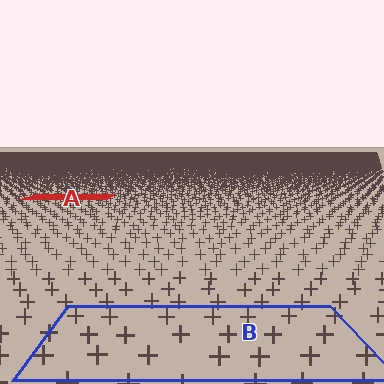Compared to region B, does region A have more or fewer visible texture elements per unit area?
Region A has more texture elements per unit area — they are packed more densely because it is farther away.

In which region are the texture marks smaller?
The texture marks are smaller in region A, because it is farther away.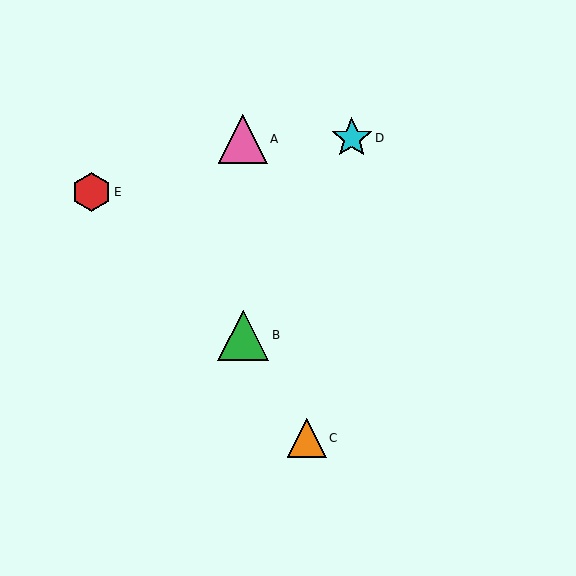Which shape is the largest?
The green triangle (labeled B) is the largest.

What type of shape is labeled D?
Shape D is a cyan star.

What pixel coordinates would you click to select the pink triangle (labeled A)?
Click at (243, 139) to select the pink triangle A.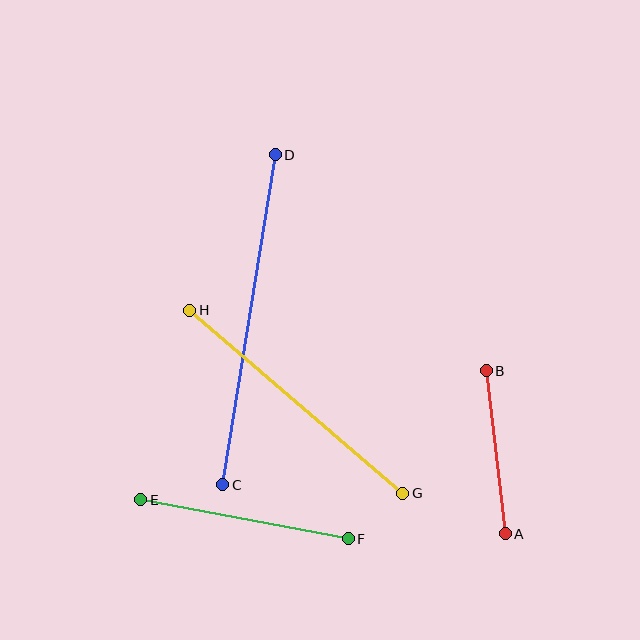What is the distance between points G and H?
The distance is approximately 281 pixels.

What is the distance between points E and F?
The distance is approximately 211 pixels.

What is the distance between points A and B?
The distance is approximately 164 pixels.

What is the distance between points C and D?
The distance is approximately 334 pixels.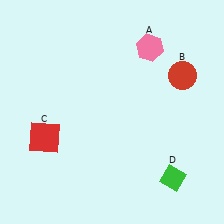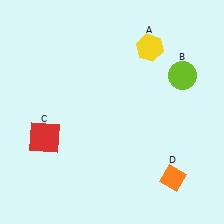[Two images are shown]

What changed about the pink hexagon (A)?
In Image 1, A is pink. In Image 2, it changed to yellow.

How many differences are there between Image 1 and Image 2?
There are 3 differences between the two images.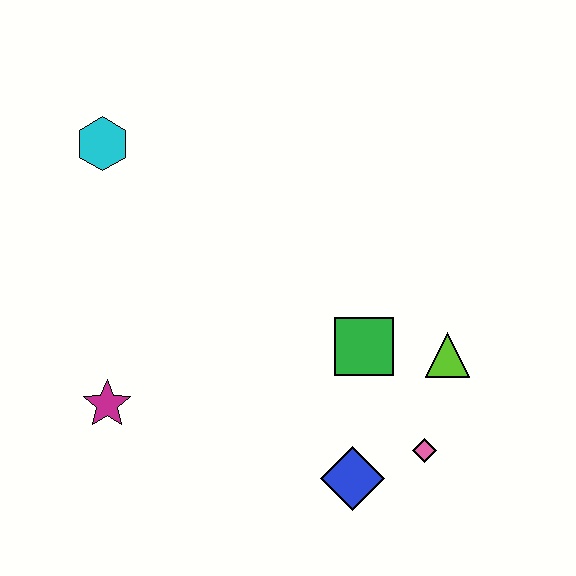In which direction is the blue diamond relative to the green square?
The blue diamond is below the green square.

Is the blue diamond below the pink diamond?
Yes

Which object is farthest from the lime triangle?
The cyan hexagon is farthest from the lime triangle.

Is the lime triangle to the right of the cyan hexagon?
Yes